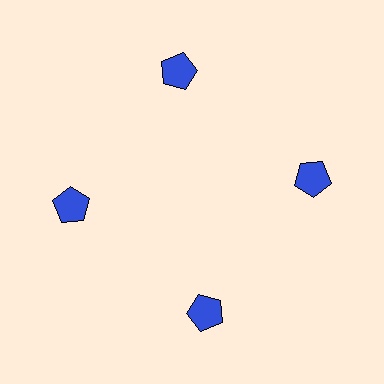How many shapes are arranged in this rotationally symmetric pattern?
There are 4 shapes, arranged in 4 groups of 1.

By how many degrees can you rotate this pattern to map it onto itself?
The pattern maps onto itself every 90 degrees of rotation.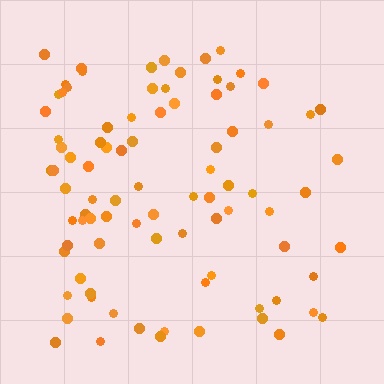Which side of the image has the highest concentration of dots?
The left.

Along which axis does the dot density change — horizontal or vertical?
Horizontal.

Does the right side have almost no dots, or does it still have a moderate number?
Still a moderate number, just noticeably fewer than the left.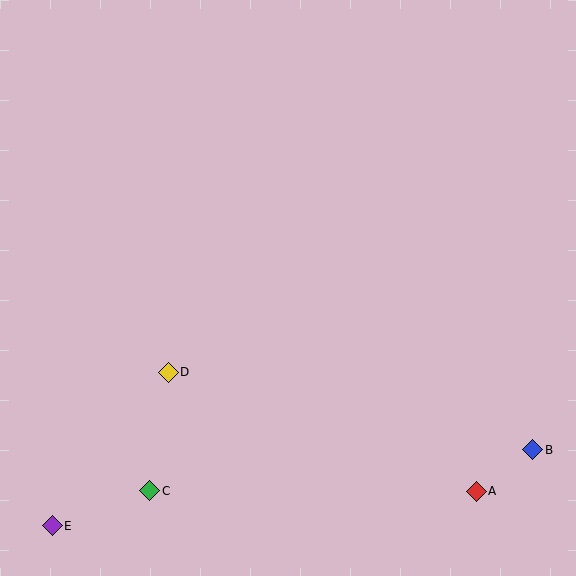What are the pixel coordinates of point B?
Point B is at (533, 450).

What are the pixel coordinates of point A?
Point A is at (476, 491).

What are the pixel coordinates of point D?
Point D is at (168, 372).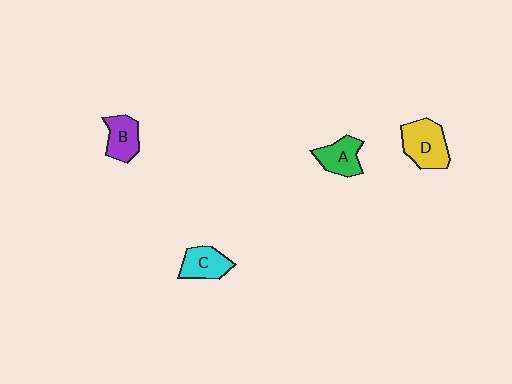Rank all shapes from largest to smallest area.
From largest to smallest: D (yellow), A (green), C (cyan), B (purple).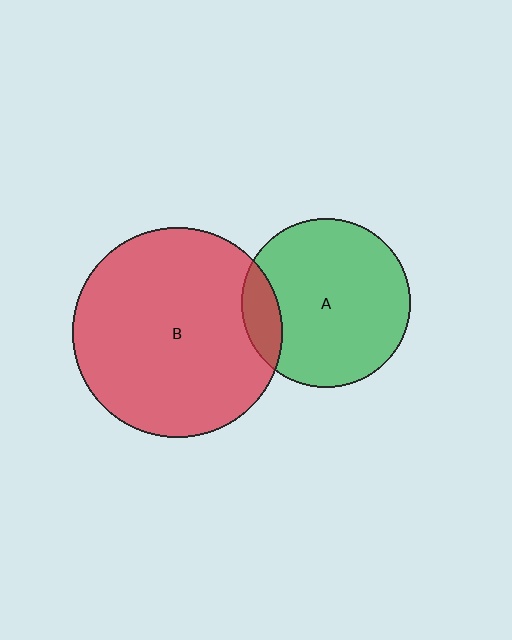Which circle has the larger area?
Circle B (red).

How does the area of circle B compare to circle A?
Approximately 1.5 times.